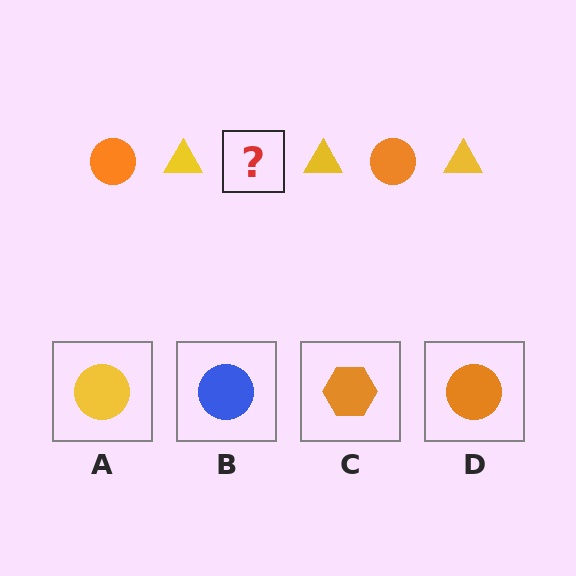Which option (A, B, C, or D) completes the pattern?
D.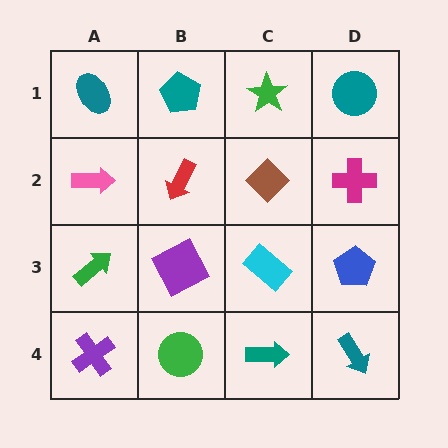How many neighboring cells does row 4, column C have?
3.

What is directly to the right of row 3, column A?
A purple square.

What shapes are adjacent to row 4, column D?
A blue pentagon (row 3, column D), a teal arrow (row 4, column C).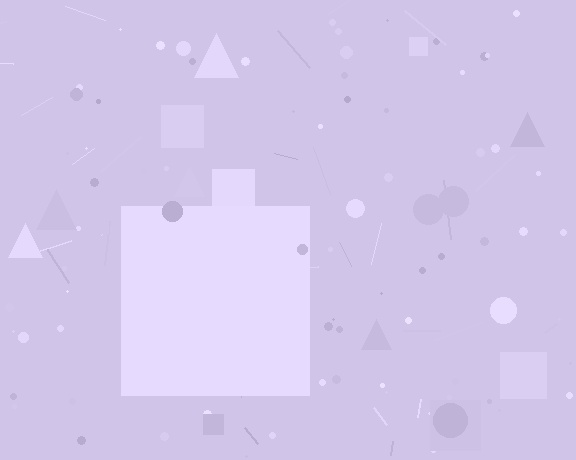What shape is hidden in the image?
A square is hidden in the image.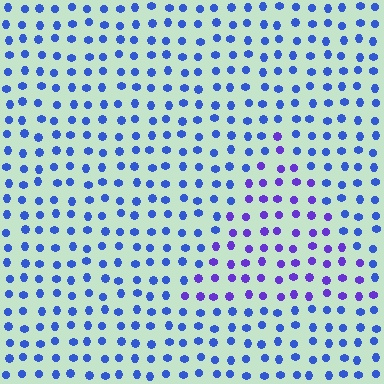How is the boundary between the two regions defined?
The boundary is defined purely by a slight shift in hue (about 34 degrees). Spacing, size, and orientation are identical on both sides.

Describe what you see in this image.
The image is filled with small blue elements in a uniform arrangement. A triangle-shaped region is visible where the elements are tinted to a slightly different hue, forming a subtle color boundary.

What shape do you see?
I see a triangle.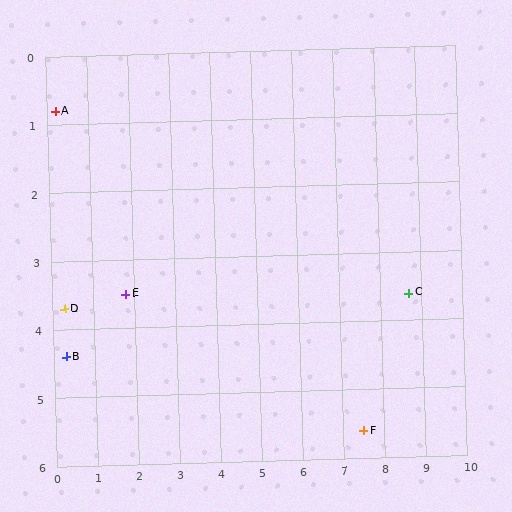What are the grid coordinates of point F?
Point F is at approximately (7.5, 5.6).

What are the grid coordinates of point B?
Point B is at approximately (0.3, 4.4).